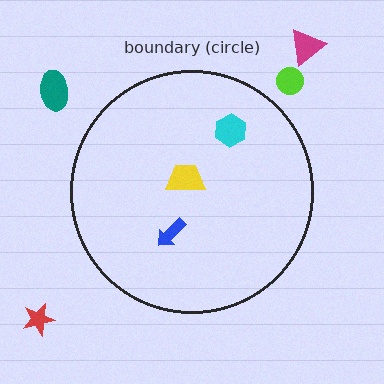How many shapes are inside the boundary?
3 inside, 4 outside.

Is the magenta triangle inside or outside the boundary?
Outside.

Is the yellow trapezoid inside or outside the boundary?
Inside.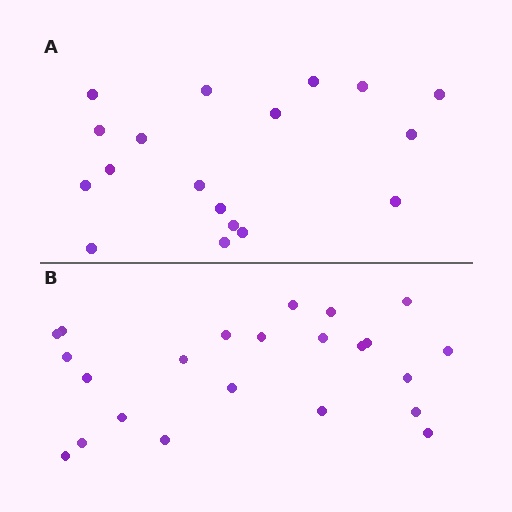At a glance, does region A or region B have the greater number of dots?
Region B (the bottom region) has more dots.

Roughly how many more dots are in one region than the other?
Region B has about 5 more dots than region A.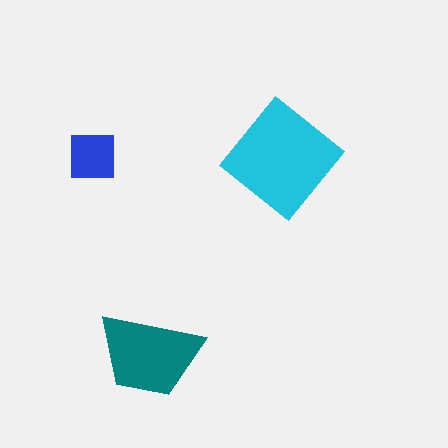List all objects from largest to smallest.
The cyan diamond, the teal trapezoid, the blue square.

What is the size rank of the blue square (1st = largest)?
3rd.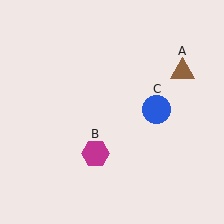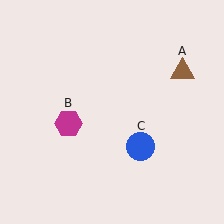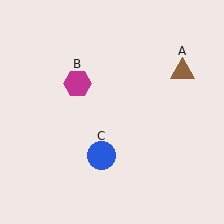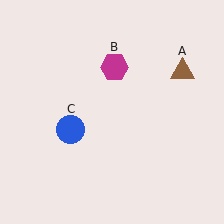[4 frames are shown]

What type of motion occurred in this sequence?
The magenta hexagon (object B), blue circle (object C) rotated clockwise around the center of the scene.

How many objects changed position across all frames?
2 objects changed position: magenta hexagon (object B), blue circle (object C).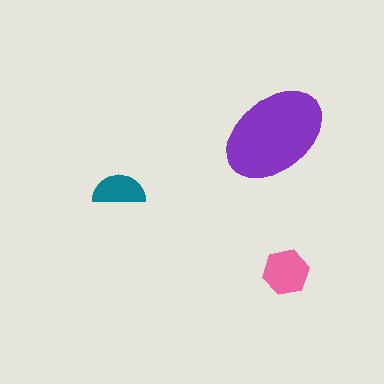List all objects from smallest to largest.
The teal semicircle, the pink hexagon, the purple ellipse.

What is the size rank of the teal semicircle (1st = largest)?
3rd.